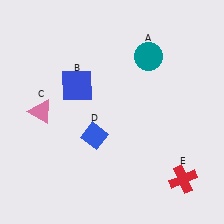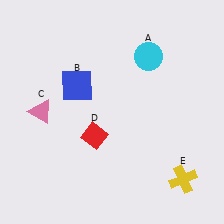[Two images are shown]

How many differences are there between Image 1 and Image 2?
There are 3 differences between the two images.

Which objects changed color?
A changed from teal to cyan. D changed from blue to red. E changed from red to yellow.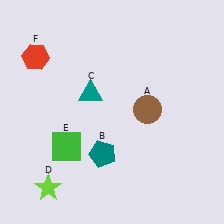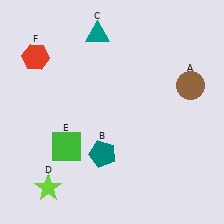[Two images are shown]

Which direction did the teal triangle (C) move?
The teal triangle (C) moved up.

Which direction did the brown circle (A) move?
The brown circle (A) moved right.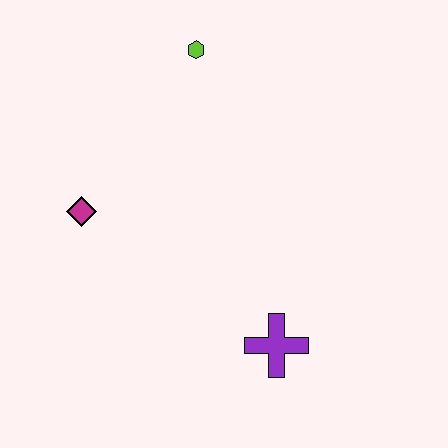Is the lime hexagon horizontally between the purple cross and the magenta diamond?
Yes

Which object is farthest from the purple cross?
The lime hexagon is farthest from the purple cross.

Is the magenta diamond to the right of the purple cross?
No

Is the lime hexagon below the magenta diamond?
No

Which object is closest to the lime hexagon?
The magenta diamond is closest to the lime hexagon.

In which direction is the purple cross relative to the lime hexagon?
The purple cross is below the lime hexagon.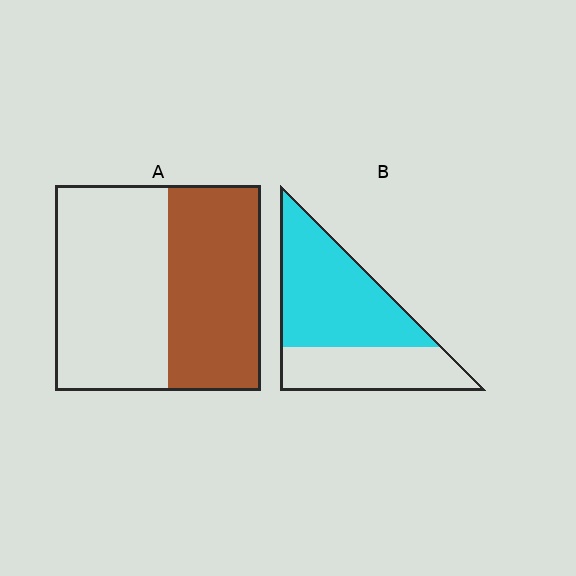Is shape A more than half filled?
No.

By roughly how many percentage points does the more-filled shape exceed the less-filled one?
By roughly 15 percentage points (B over A).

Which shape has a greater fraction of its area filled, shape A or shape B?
Shape B.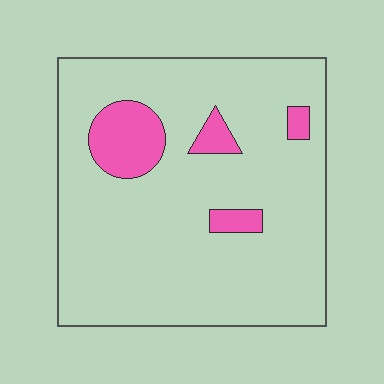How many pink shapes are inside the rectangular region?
4.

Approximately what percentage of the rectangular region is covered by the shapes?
Approximately 10%.